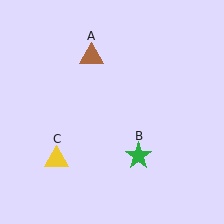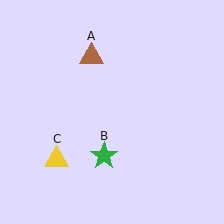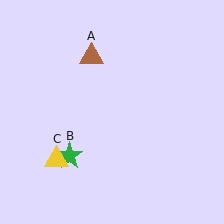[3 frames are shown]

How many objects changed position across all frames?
1 object changed position: green star (object B).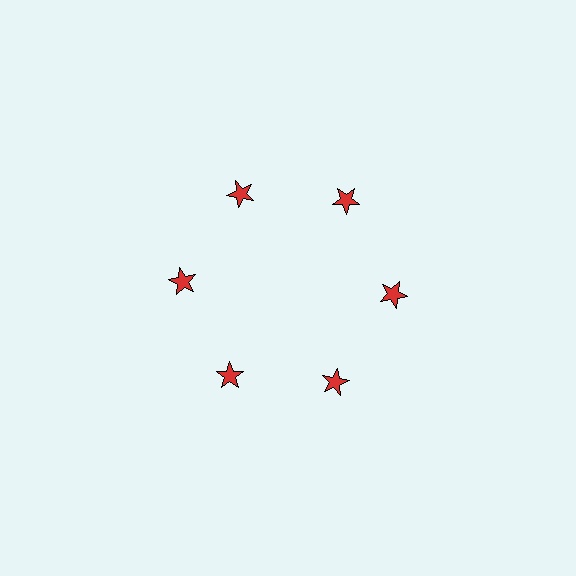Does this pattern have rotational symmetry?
Yes, this pattern has 6-fold rotational symmetry. It looks the same after rotating 60 degrees around the center.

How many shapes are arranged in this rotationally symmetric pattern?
There are 6 shapes, arranged in 6 groups of 1.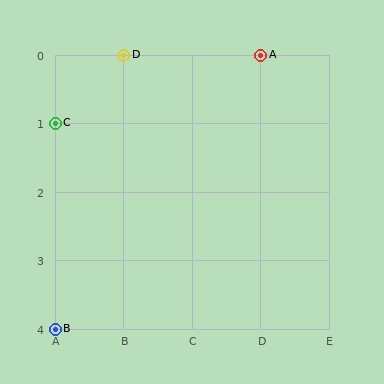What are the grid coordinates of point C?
Point C is at grid coordinates (A, 1).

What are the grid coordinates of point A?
Point A is at grid coordinates (D, 0).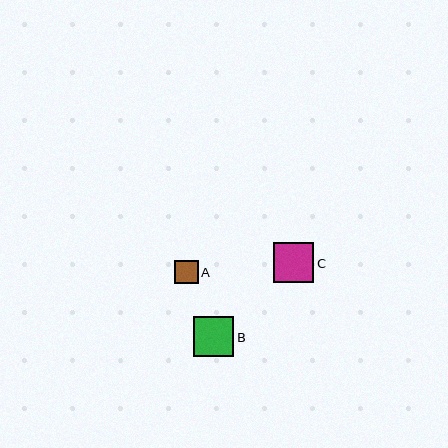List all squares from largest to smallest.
From largest to smallest: C, B, A.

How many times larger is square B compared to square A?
Square B is approximately 1.7 times the size of square A.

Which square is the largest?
Square C is the largest with a size of approximately 41 pixels.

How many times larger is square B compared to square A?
Square B is approximately 1.7 times the size of square A.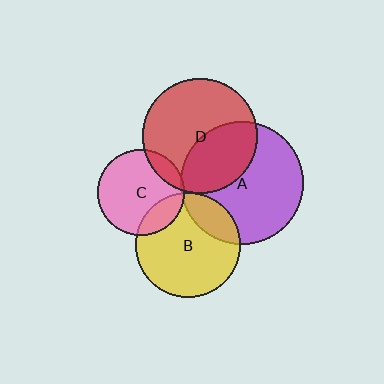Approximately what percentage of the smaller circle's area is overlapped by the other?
Approximately 20%.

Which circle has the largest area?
Circle A (purple).